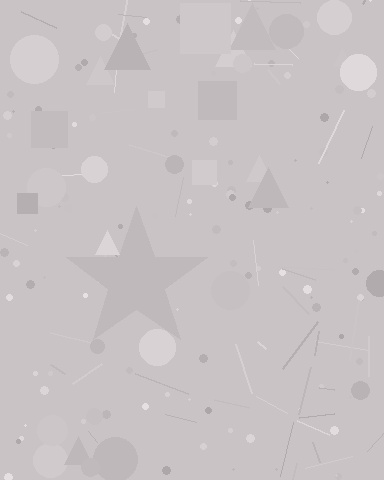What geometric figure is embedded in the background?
A star is embedded in the background.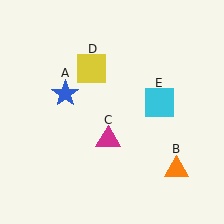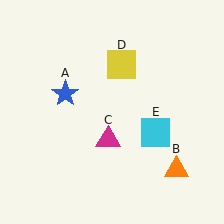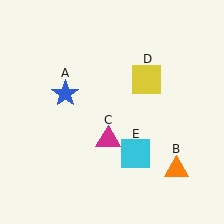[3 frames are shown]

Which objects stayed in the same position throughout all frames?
Blue star (object A) and orange triangle (object B) and magenta triangle (object C) remained stationary.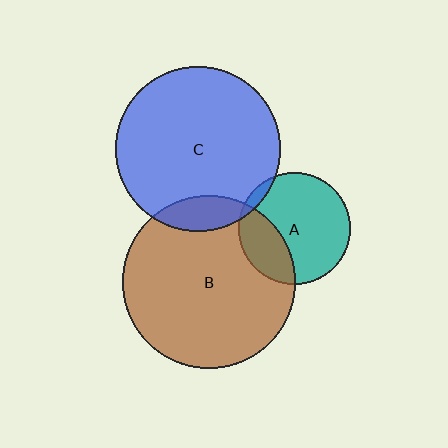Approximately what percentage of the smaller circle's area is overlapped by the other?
Approximately 10%.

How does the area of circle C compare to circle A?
Approximately 2.2 times.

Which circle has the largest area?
Circle B (brown).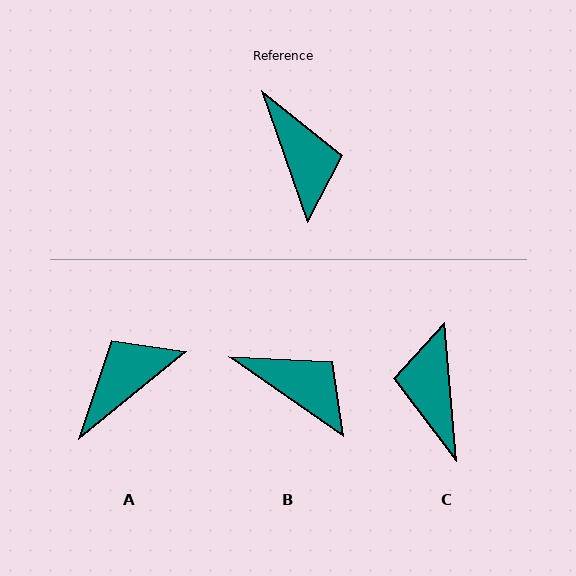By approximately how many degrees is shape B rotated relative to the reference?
Approximately 36 degrees counter-clockwise.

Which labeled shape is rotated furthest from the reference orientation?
C, about 166 degrees away.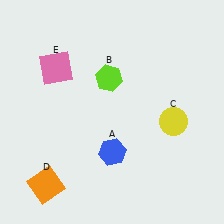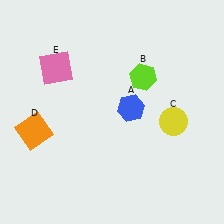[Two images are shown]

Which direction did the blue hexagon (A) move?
The blue hexagon (A) moved up.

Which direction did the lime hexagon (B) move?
The lime hexagon (B) moved right.